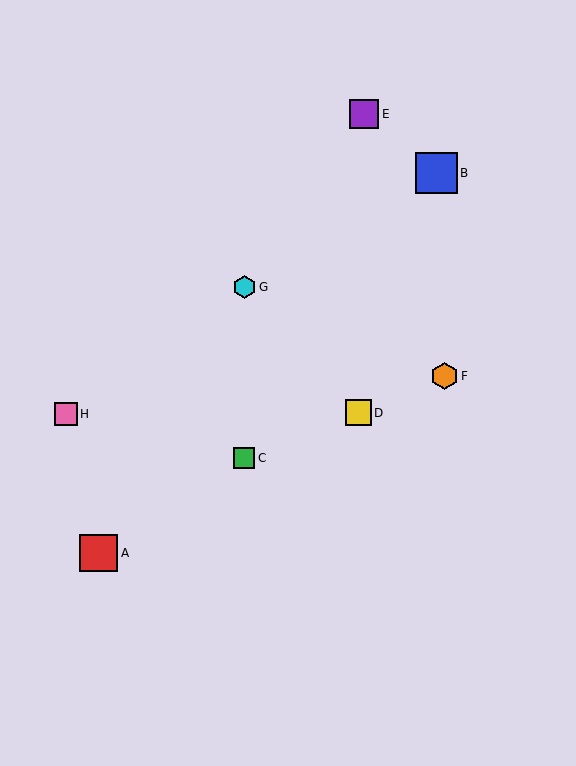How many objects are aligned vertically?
2 objects (C, G) are aligned vertically.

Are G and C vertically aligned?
Yes, both are at x≈244.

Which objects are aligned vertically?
Objects C, G are aligned vertically.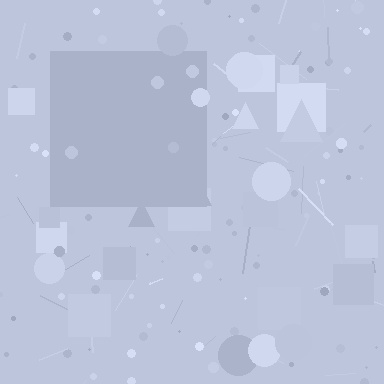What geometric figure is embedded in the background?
A square is embedded in the background.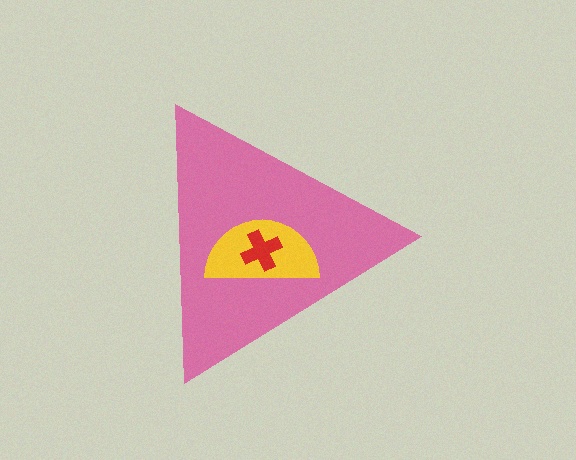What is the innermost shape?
The red cross.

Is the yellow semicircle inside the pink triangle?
Yes.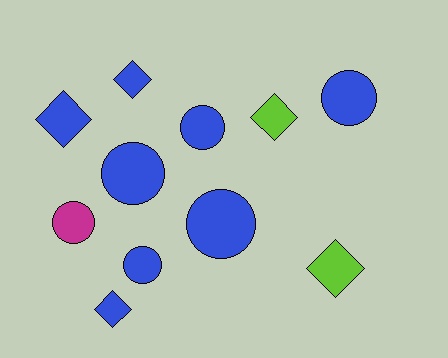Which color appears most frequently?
Blue, with 8 objects.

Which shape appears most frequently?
Circle, with 6 objects.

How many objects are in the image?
There are 11 objects.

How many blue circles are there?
There are 5 blue circles.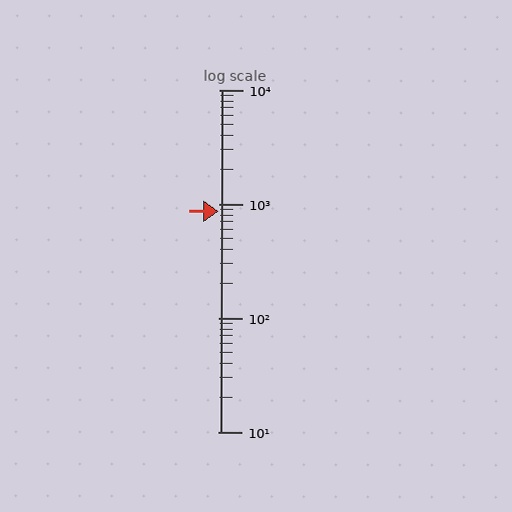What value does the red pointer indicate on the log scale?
The pointer indicates approximately 860.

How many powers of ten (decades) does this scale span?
The scale spans 3 decades, from 10 to 10000.